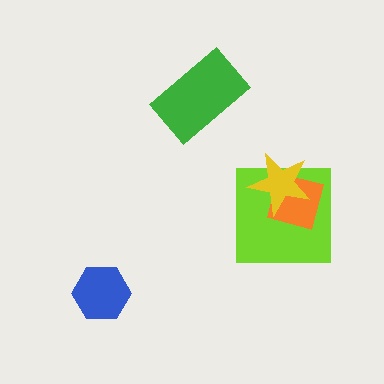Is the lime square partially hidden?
Yes, it is partially covered by another shape.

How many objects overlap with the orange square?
2 objects overlap with the orange square.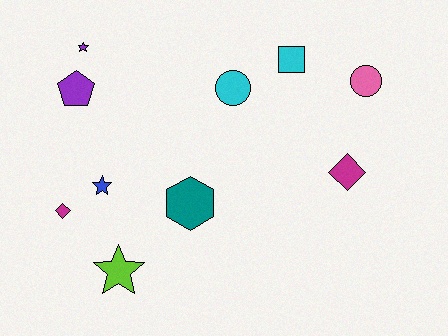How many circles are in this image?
There are 2 circles.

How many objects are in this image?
There are 10 objects.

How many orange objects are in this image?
There are no orange objects.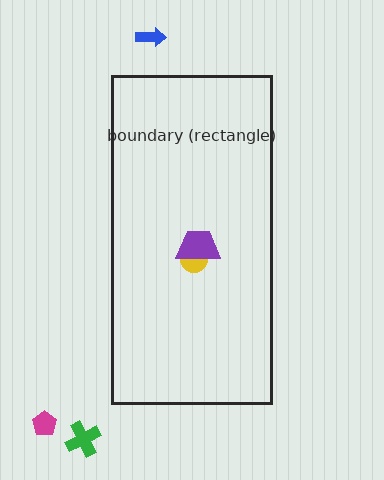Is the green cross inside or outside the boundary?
Outside.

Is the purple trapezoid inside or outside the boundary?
Inside.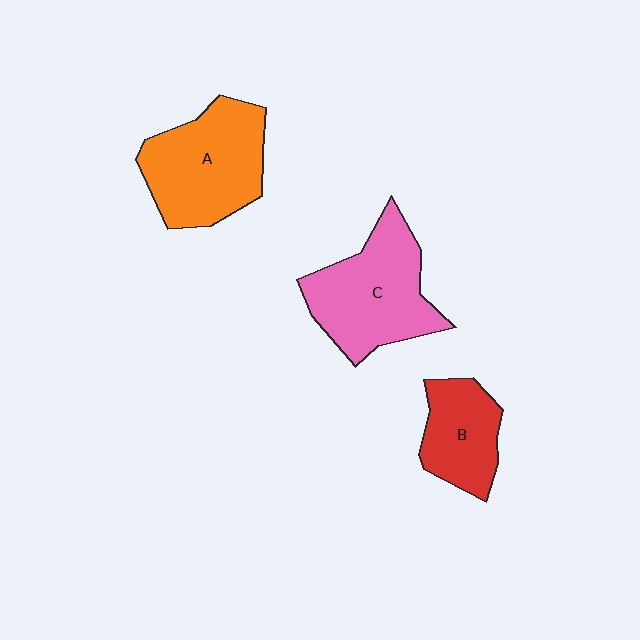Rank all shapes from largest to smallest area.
From largest to smallest: C (pink), A (orange), B (red).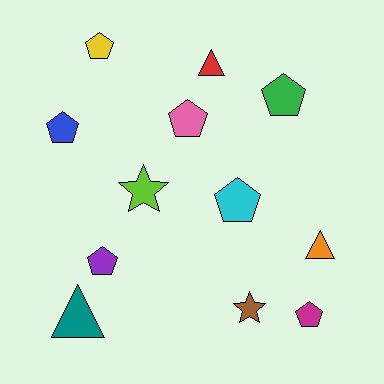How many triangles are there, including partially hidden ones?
There are 3 triangles.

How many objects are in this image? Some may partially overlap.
There are 12 objects.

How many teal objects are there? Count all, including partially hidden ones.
There is 1 teal object.